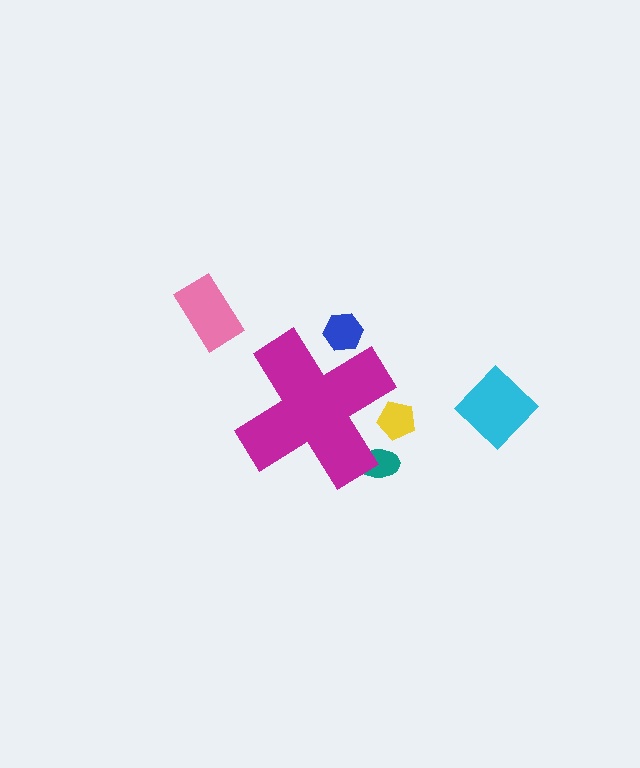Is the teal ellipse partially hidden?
Yes, the teal ellipse is partially hidden behind the magenta cross.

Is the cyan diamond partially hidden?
No, the cyan diamond is fully visible.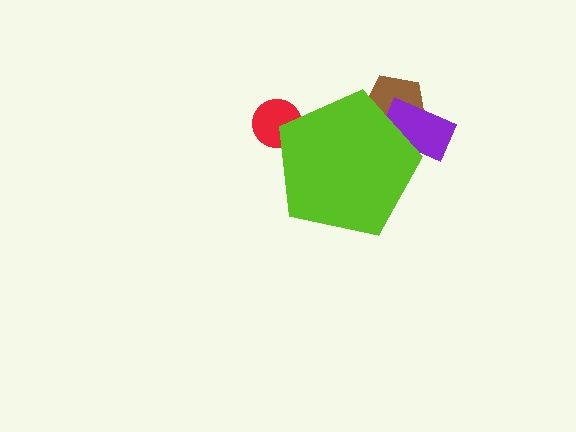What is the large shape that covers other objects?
A lime pentagon.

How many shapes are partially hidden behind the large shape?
3 shapes are partially hidden.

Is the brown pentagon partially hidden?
Yes, the brown pentagon is partially hidden behind the lime pentagon.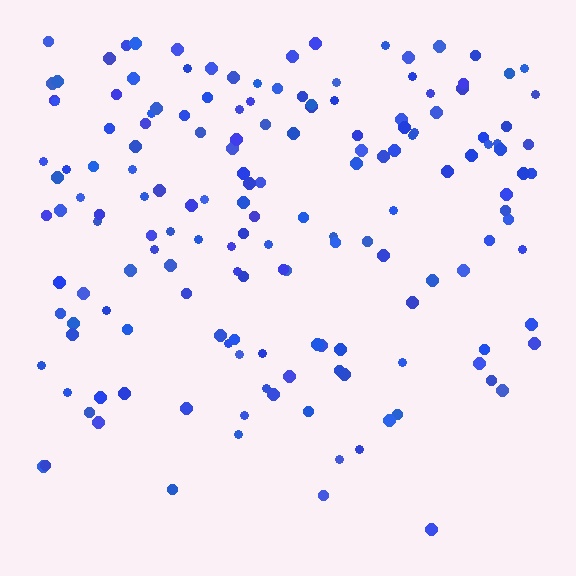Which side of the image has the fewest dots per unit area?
The bottom.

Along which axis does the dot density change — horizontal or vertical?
Vertical.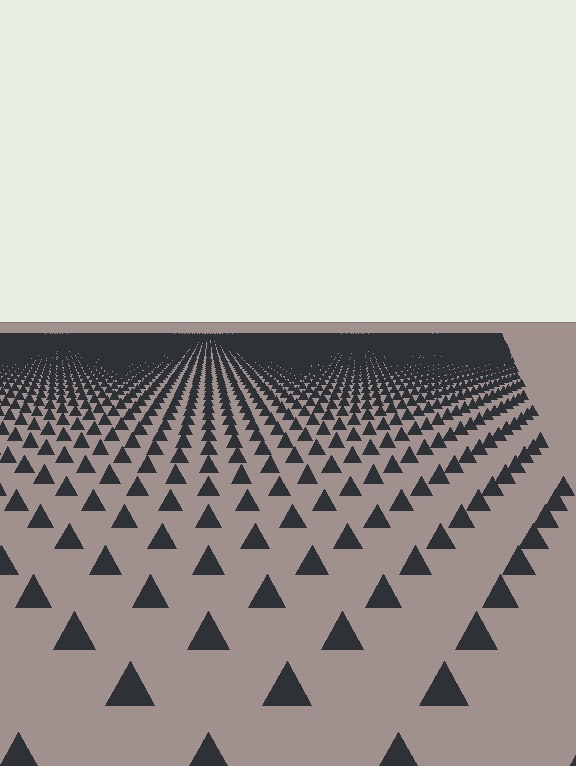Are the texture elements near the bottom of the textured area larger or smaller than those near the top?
Larger. Near the bottom, elements are closer to the viewer and appear at a bigger on-screen size.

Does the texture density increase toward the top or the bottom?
Density increases toward the top.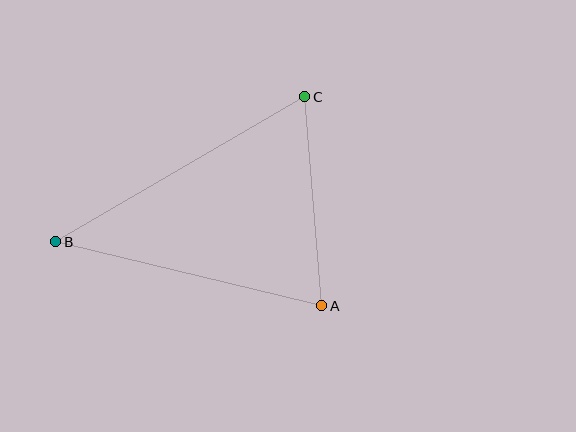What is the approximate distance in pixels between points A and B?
The distance between A and B is approximately 274 pixels.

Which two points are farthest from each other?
Points B and C are farthest from each other.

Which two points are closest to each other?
Points A and C are closest to each other.